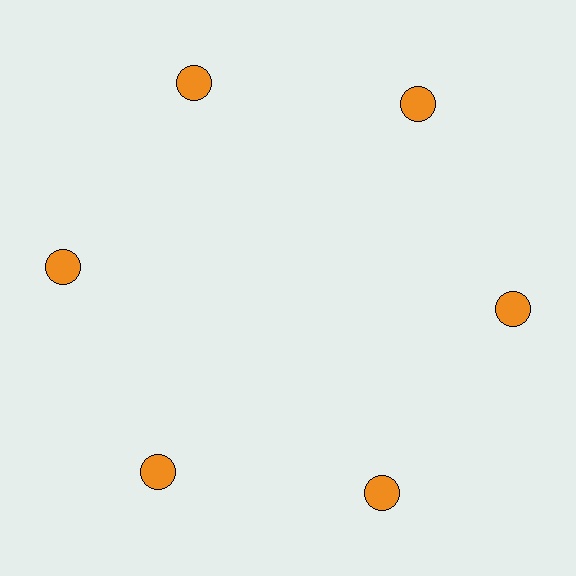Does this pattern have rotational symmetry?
Yes, this pattern has 6-fold rotational symmetry. It looks the same after rotating 60 degrees around the center.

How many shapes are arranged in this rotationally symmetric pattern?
There are 6 shapes, arranged in 6 groups of 1.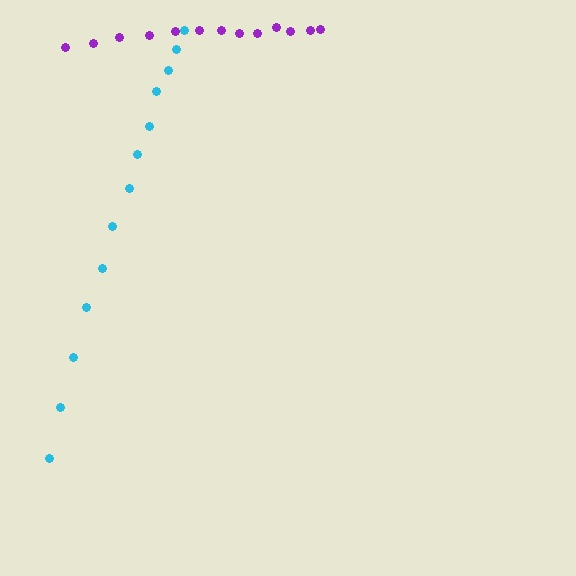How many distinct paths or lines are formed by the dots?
There are 2 distinct paths.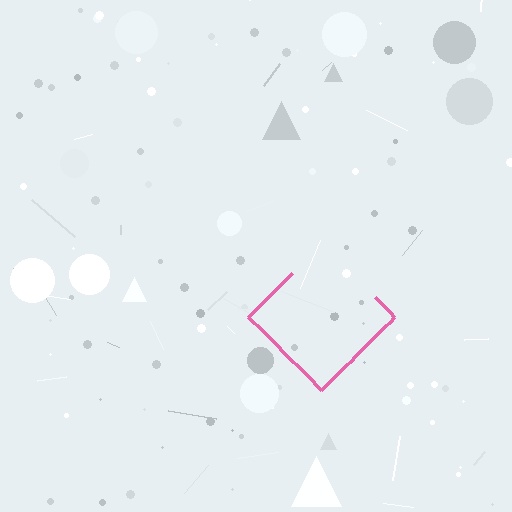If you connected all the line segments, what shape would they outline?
They would outline a diamond.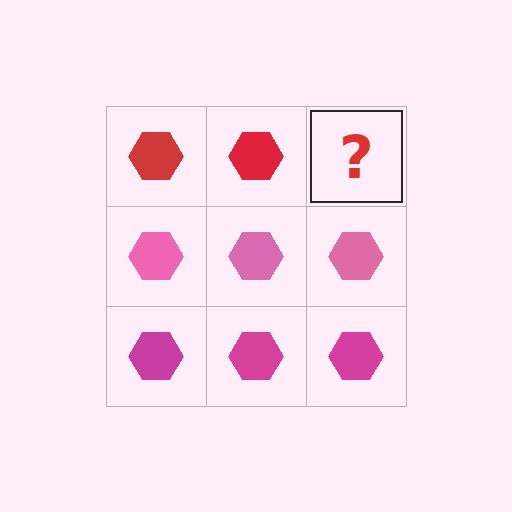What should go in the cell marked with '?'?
The missing cell should contain a red hexagon.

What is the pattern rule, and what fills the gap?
The rule is that each row has a consistent color. The gap should be filled with a red hexagon.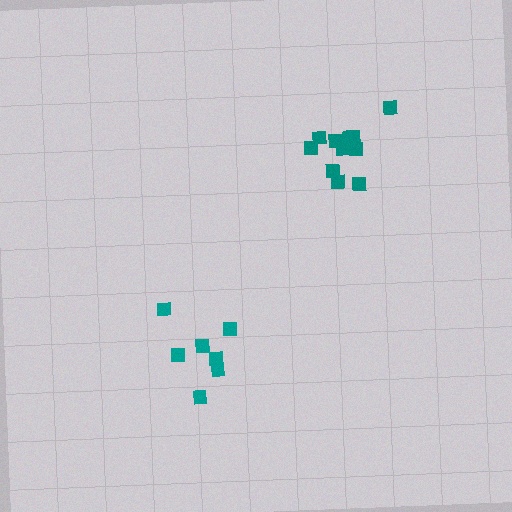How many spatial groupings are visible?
There are 2 spatial groupings.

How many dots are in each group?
Group 1: 12 dots, Group 2: 7 dots (19 total).